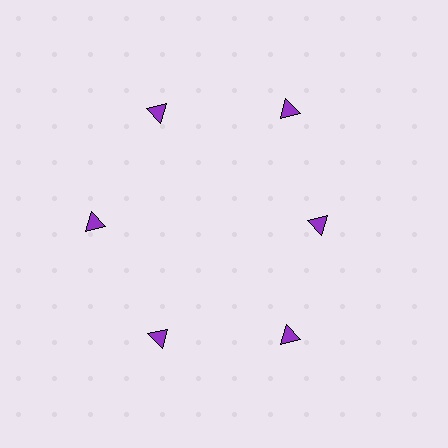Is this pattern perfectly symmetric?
No. The 6 purple triangles are arranged in a ring, but one element near the 3 o'clock position is pulled inward toward the center, breaking the 6-fold rotational symmetry.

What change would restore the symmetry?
The symmetry would be restored by moving it outward, back onto the ring so that all 6 triangles sit at equal angles and equal distance from the center.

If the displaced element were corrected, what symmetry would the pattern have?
It would have 6-fold rotational symmetry — the pattern would map onto itself every 60 degrees.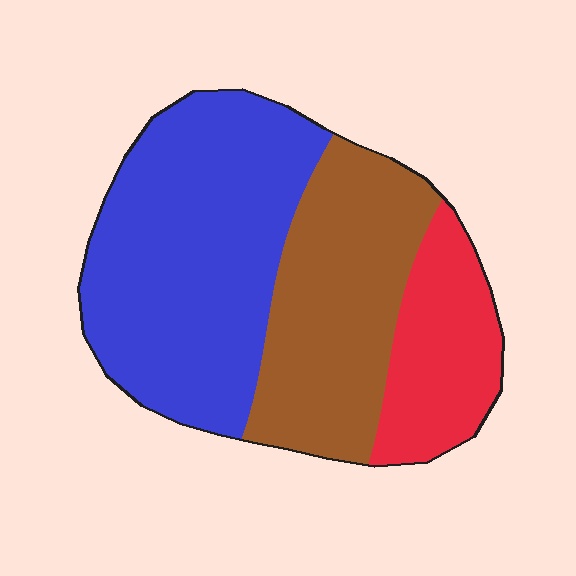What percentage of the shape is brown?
Brown takes up about one third (1/3) of the shape.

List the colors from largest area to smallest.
From largest to smallest: blue, brown, red.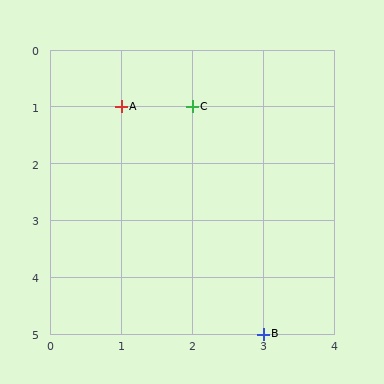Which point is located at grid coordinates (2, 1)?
Point C is at (2, 1).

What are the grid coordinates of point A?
Point A is at grid coordinates (1, 1).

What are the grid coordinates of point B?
Point B is at grid coordinates (3, 5).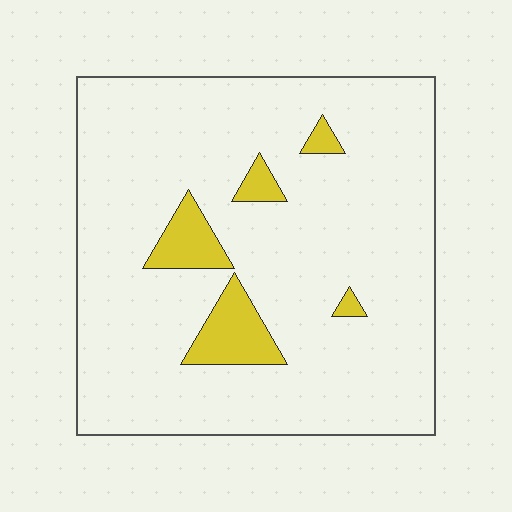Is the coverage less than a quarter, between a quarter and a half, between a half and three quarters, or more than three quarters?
Less than a quarter.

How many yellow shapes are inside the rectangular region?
5.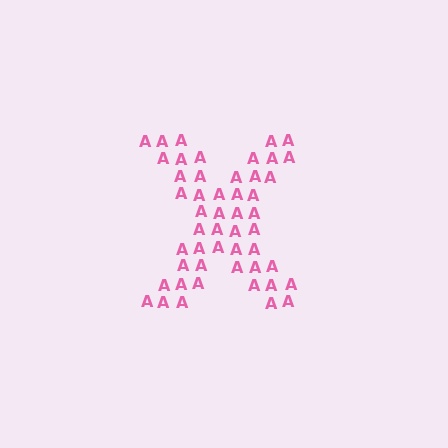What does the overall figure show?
The overall figure shows the letter X.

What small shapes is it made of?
It is made of small letter A's.